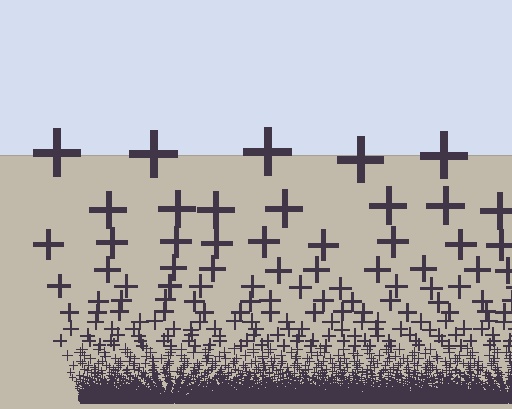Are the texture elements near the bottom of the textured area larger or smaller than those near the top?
Smaller. The gradient is inverted — elements near the bottom are smaller and denser.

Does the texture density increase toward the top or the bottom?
Density increases toward the bottom.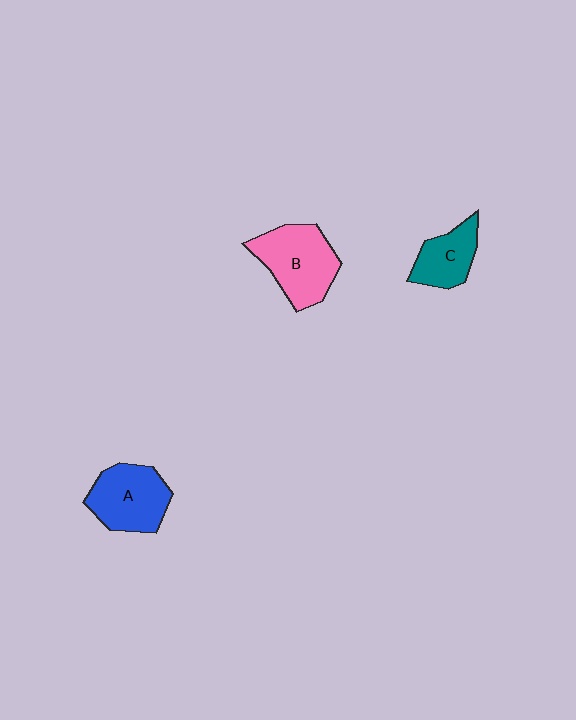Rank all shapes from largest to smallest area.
From largest to smallest: B (pink), A (blue), C (teal).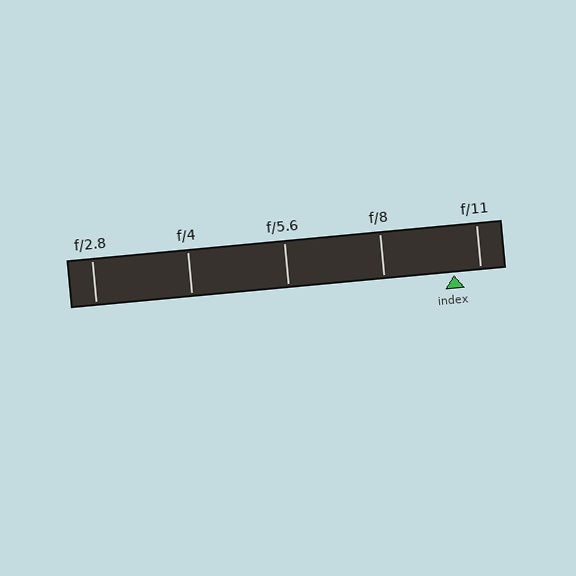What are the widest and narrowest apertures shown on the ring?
The widest aperture shown is f/2.8 and the narrowest is f/11.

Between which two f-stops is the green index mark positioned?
The index mark is between f/8 and f/11.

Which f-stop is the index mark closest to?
The index mark is closest to f/11.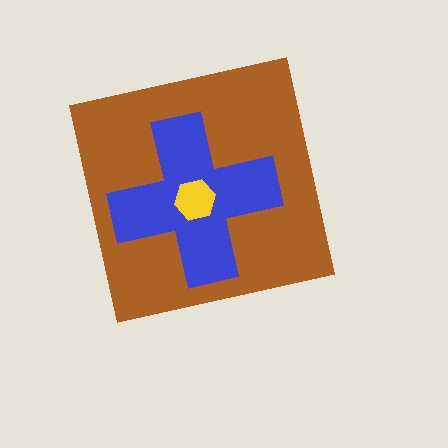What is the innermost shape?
The yellow hexagon.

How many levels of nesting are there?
3.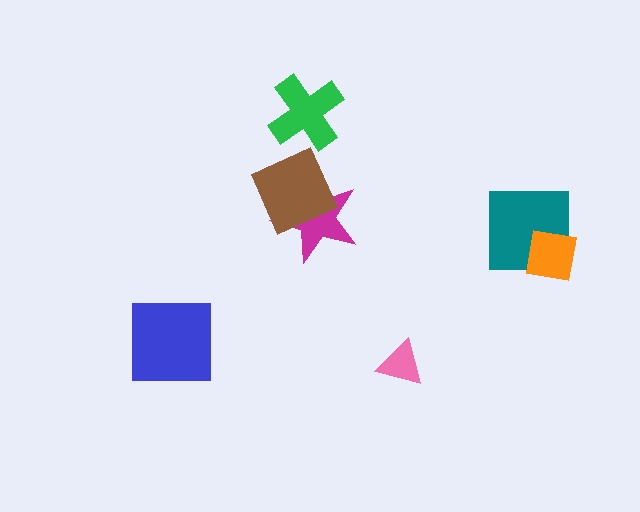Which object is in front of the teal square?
The orange square is in front of the teal square.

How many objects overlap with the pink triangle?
0 objects overlap with the pink triangle.